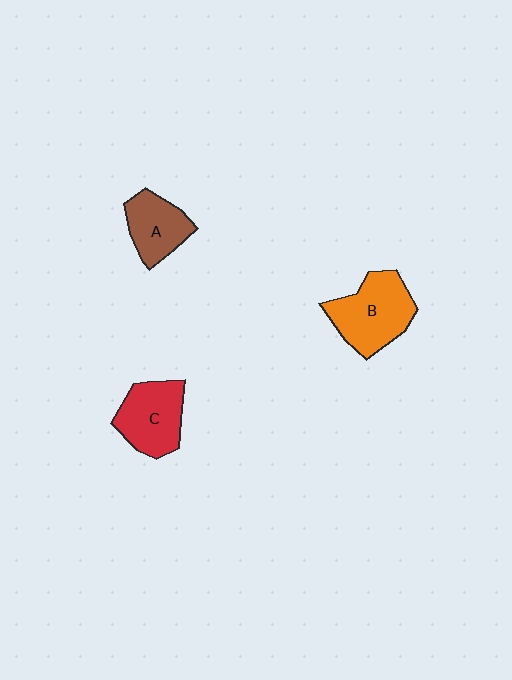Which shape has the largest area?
Shape B (orange).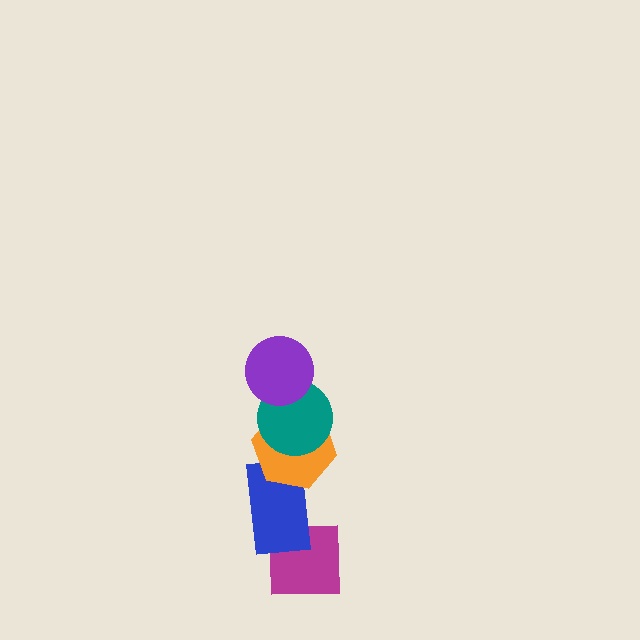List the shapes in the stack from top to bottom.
From top to bottom: the purple circle, the teal circle, the orange hexagon, the blue rectangle, the magenta square.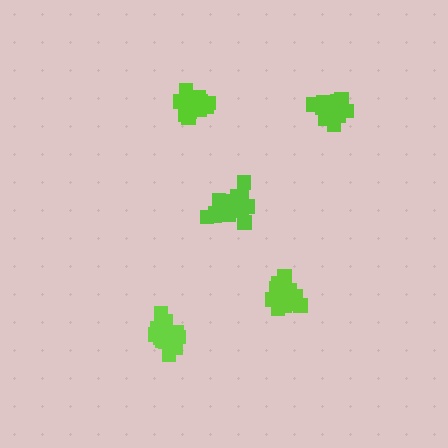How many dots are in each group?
Group 1: 18 dots, Group 2: 17 dots, Group 3: 13 dots, Group 4: 18 dots, Group 5: 17 dots (83 total).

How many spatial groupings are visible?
There are 5 spatial groupings.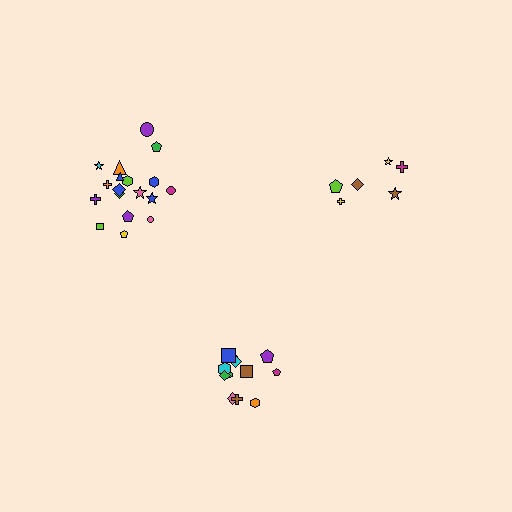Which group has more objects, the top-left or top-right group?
The top-left group.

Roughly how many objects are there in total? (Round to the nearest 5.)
Roughly 35 objects in total.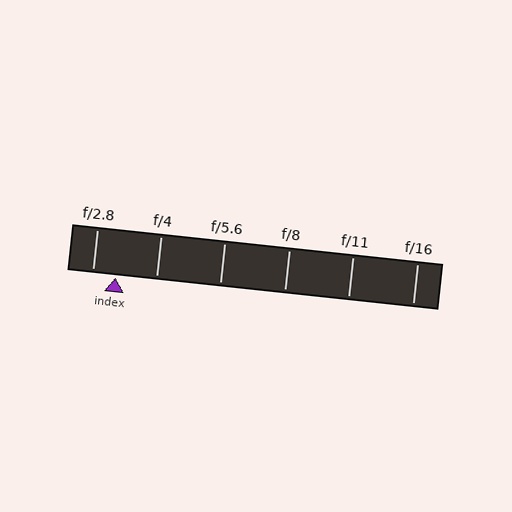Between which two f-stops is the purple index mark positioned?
The index mark is between f/2.8 and f/4.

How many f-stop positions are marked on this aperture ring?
There are 6 f-stop positions marked.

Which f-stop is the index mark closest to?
The index mark is closest to f/2.8.